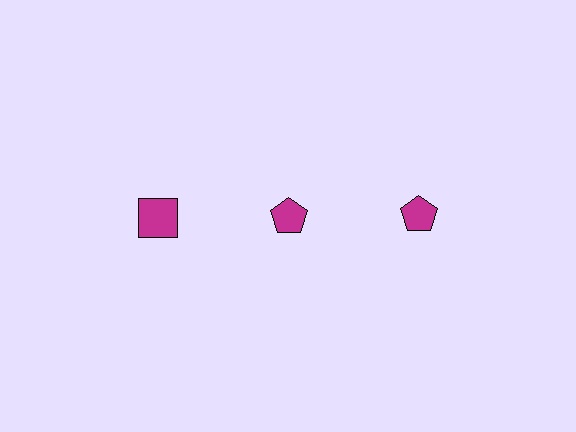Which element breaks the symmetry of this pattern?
The magenta square in the top row, leftmost column breaks the symmetry. All other shapes are magenta pentagons.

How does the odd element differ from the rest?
It has a different shape: square instead of pentagon.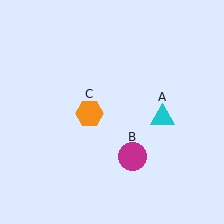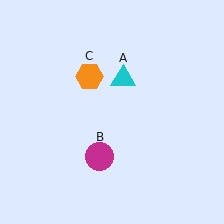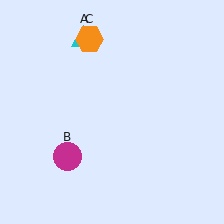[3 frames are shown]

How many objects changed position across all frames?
3 objects changed position: cyan triangle (object A), magenta circle (object B), orange hexagon (object C).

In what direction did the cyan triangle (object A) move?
The cyan triangle (object A) moved up and to the left.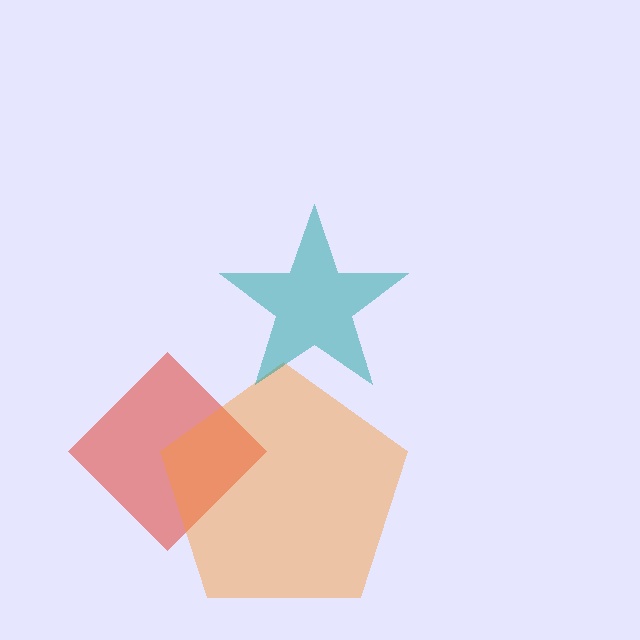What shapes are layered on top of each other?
The layered shapes are: a red diamond, an orange pentagon, a teal star.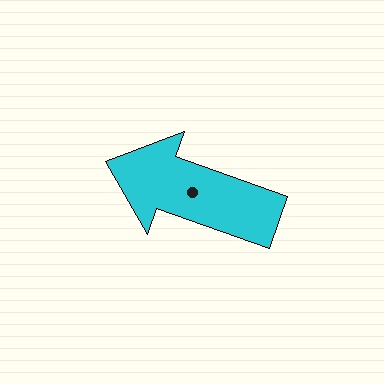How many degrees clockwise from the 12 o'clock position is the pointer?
Approximately 289 degrees.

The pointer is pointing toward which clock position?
Roughly 10 o'clock.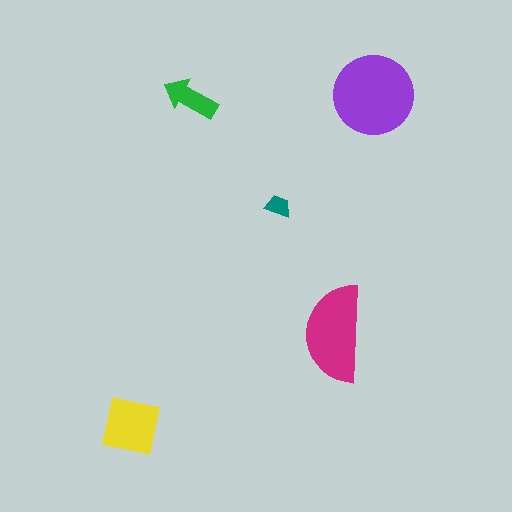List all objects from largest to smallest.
The purple circle, the magenta semicircle, the yellow square, the green arrow, the teal trapezoid.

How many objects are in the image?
There are 5 objects in the image.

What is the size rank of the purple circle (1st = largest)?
1st.